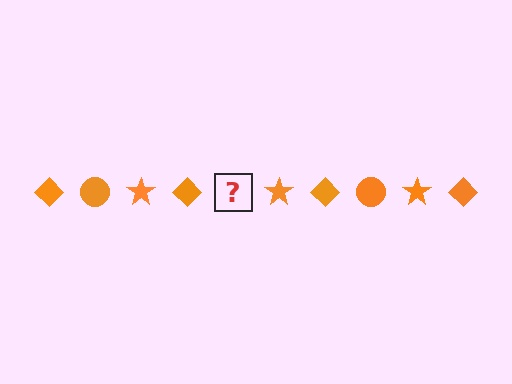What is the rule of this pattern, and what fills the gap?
The rule is that the pattern cycles through diamond, circle, star shapes in orange. The gap should be filled with an orange circle.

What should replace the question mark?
The question mark should be replaced with an orange circle.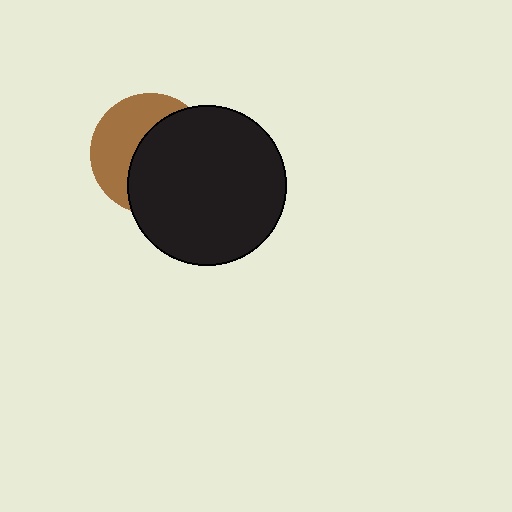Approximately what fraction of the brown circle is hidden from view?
Roughly 57% of the brown circle is hidden behind the black circle.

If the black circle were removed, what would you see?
You would see the complete brown circle.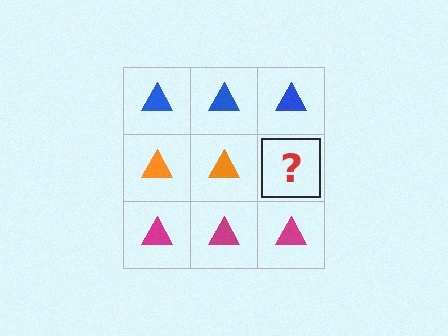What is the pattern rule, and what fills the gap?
The rule is that each row has a consistent color. The gap should be filled with an orange triangle.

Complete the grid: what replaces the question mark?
The question mark should be replaced with an orange triangle.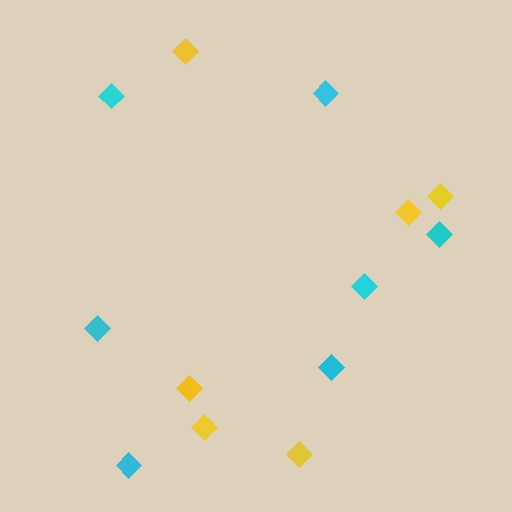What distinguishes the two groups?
There are 2 groups: one group of cyan diamonds (7) and one group of yellow diamonds (6).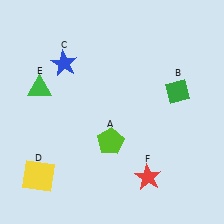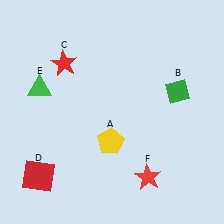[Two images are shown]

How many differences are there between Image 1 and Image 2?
There are 3 differences between the two images.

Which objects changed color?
A changed from lime to yellow. C changed from blue to red. D changed from yellow to red.